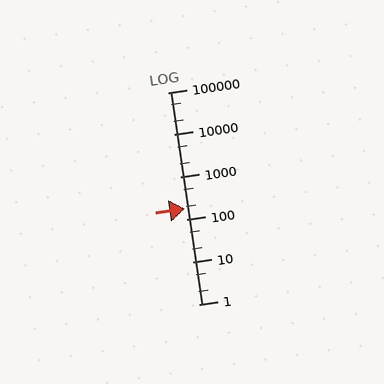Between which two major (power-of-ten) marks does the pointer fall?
The pointer is between 100 and 1000.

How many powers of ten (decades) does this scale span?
The scale spans 5 decades, from 1 to 100000.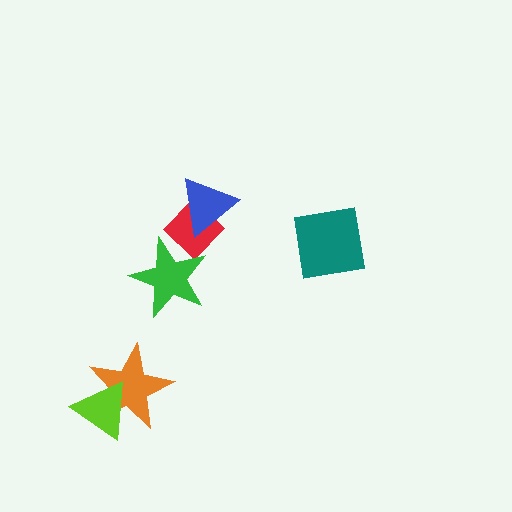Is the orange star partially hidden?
Yes, it is partially covered by another shape.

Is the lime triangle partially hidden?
No, no other shape covers it.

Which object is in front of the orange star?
The lime triangle is in front of the orange star.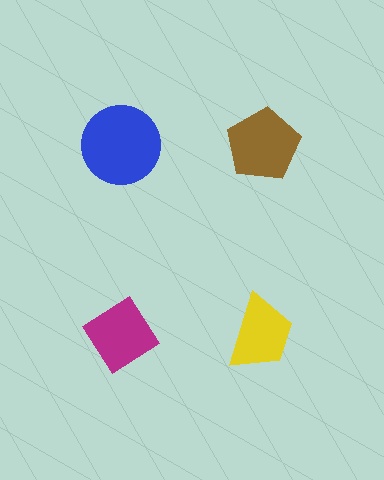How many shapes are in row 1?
2 shapes.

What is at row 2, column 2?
A yellow trapezoid.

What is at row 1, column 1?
A blue circle.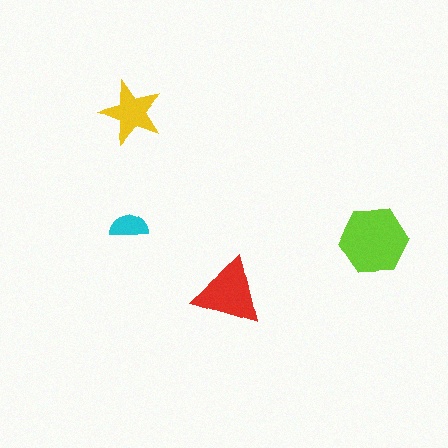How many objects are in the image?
There are 4 objects in the image.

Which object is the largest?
The lime hexagon.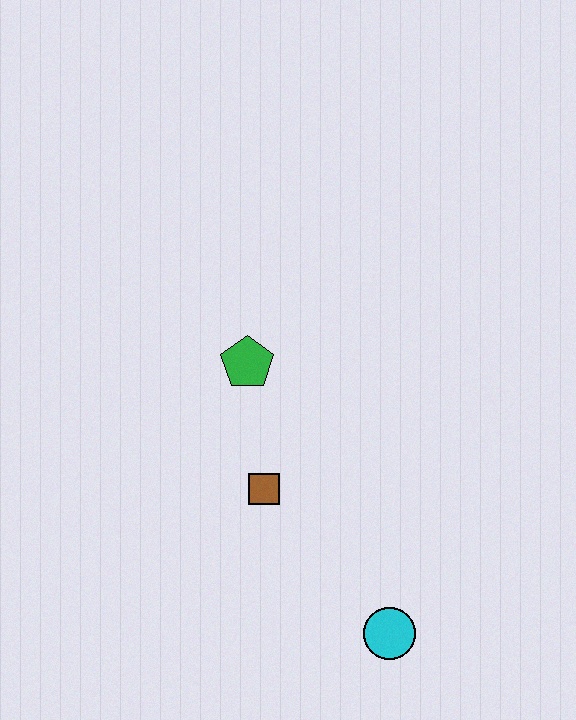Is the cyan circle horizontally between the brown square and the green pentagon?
No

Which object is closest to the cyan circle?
The brown square is closest to the cyan circle.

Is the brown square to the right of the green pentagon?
Yes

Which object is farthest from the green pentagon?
The cyan circle is farthest from the green pentagon.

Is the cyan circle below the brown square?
Yes